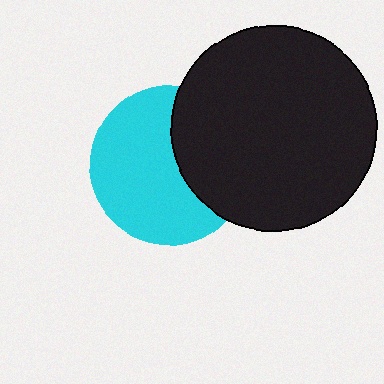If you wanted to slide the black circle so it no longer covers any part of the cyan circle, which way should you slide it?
Slide it right — that is the most direct way to separate the two shapes.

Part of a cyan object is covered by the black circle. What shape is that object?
It is a circle.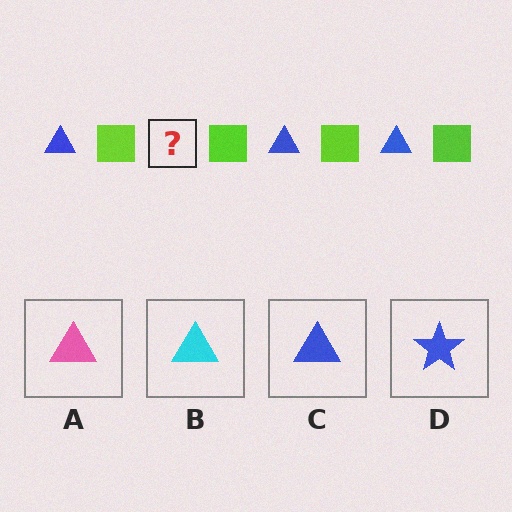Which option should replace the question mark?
Option C.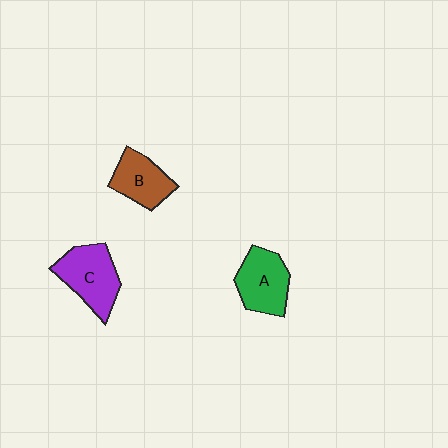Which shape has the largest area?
Shape C (purple).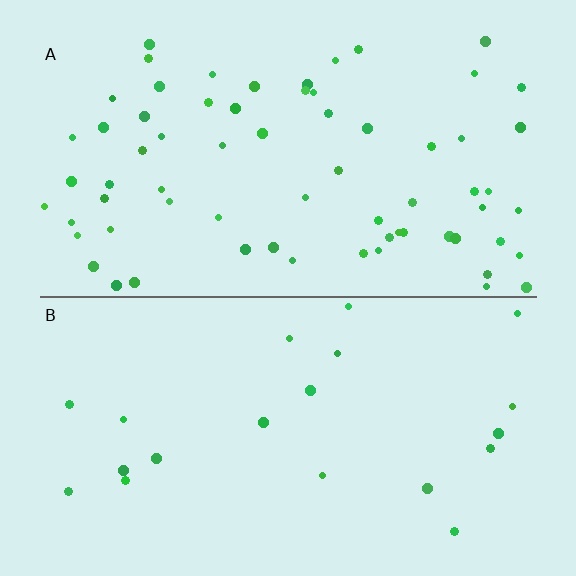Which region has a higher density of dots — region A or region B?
A (the top).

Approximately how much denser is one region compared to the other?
Approximately 3.3× — region A over region B.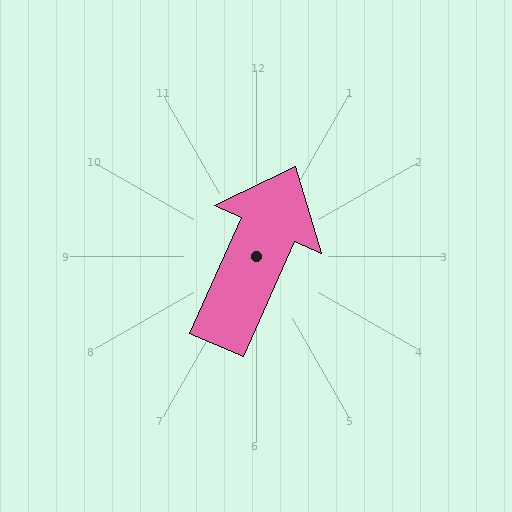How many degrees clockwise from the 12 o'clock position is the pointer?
Approximately 24 degrees.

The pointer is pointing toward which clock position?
Roughly 1 o'clock.